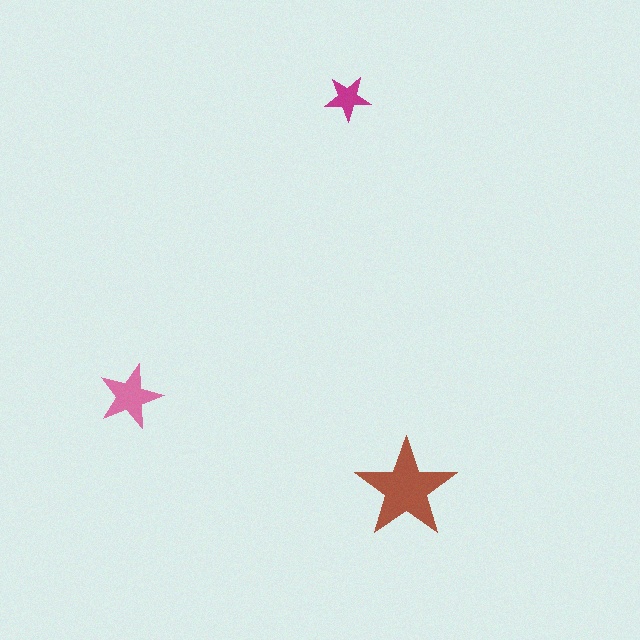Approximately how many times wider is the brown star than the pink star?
About 1.5 times wider.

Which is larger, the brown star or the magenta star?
The brown one.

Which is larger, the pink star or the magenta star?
The pink one.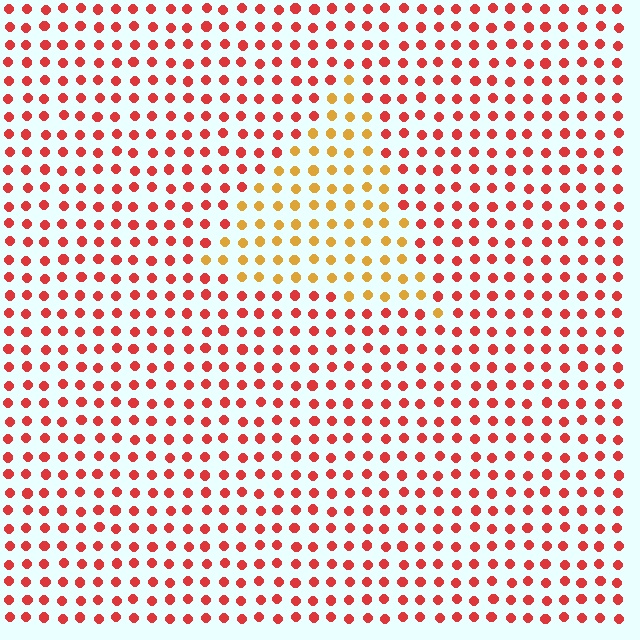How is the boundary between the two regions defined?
The boundary is defined purely by a slight shift in hue (about 41 degrees). Spacing, size, and orientation are identical on both sides.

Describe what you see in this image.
The image is filled with small red elements in a uniform arrangement. A triangle-shaped region is visible where the elements are tinted to a slightly different hue, forming a subtle color boundary.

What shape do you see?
I see a triangle.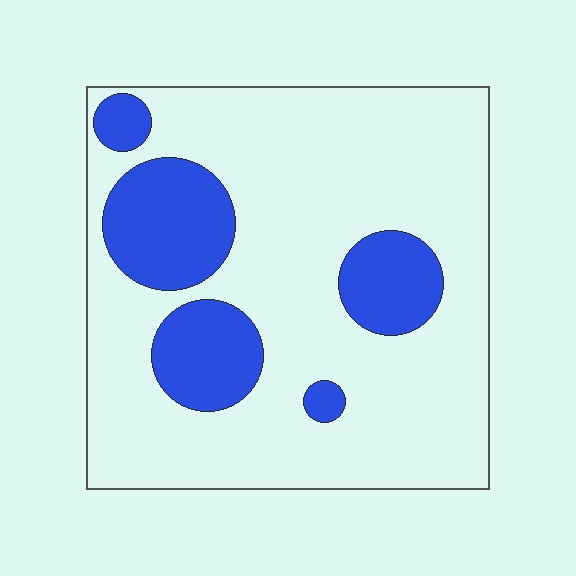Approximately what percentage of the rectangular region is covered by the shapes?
Approximately 25%.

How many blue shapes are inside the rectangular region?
5.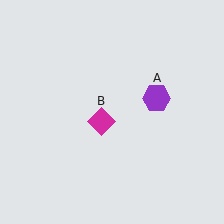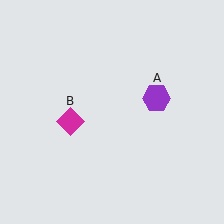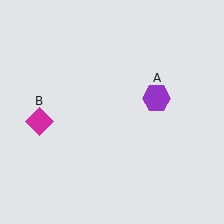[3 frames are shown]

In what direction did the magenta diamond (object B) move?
The magenta diamond (object B) moved left.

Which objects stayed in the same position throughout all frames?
Purple hexagon (object A) remained stationary.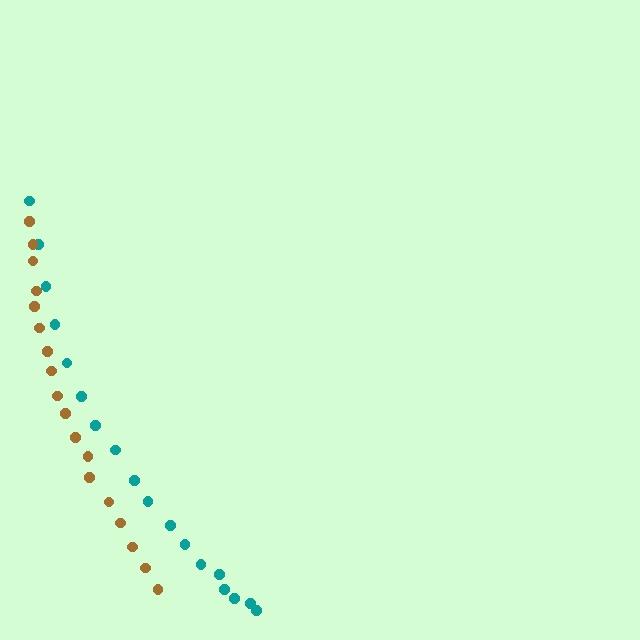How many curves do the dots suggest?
There are 2 distinct paths.